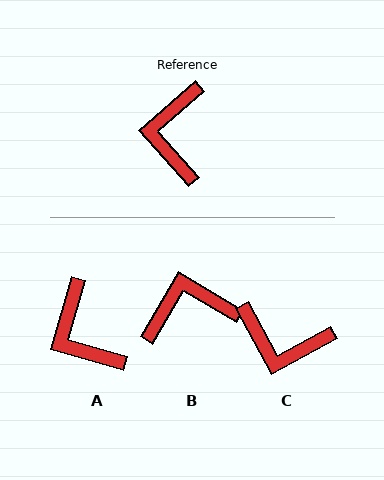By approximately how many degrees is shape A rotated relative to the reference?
Approximately 32 degrees counter-clockwise.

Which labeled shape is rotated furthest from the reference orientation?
C, about 77 degrees away.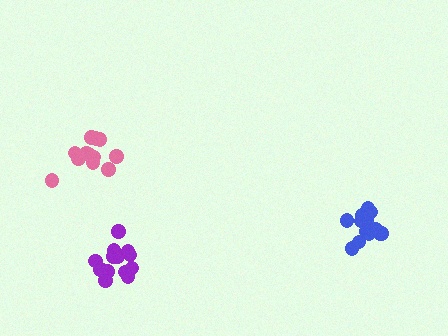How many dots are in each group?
Group 1: 13 dots, Group 2: 13 dots, Group 3: 13 dots (39 total).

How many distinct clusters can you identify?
There are 3 distinct clusters.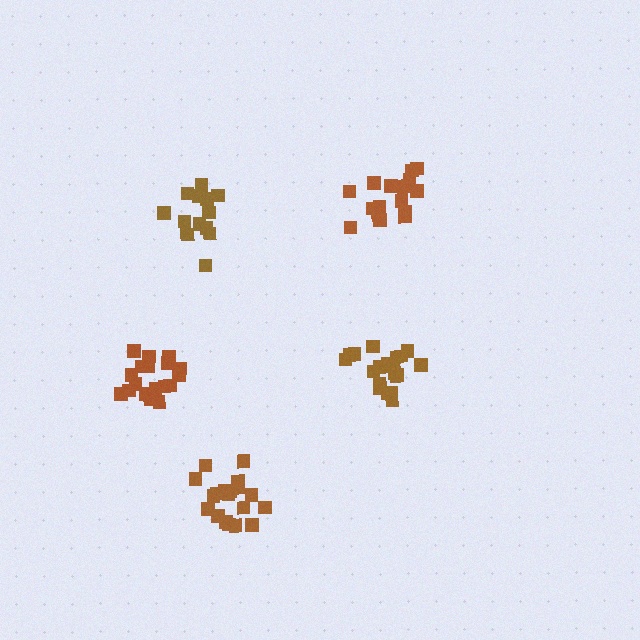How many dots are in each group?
Group 1: 17 dots, Group 2: 19 dots, Group 3: 19 dots, Group 4: 13 dots, Group 5: 19 dots (87 total).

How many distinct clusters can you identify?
There are 5 distinct clusters.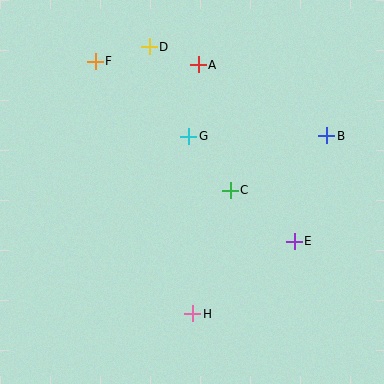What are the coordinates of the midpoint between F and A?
The midpoint between F and A is at (147, 63).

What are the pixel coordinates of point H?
Point H is at (193, 314).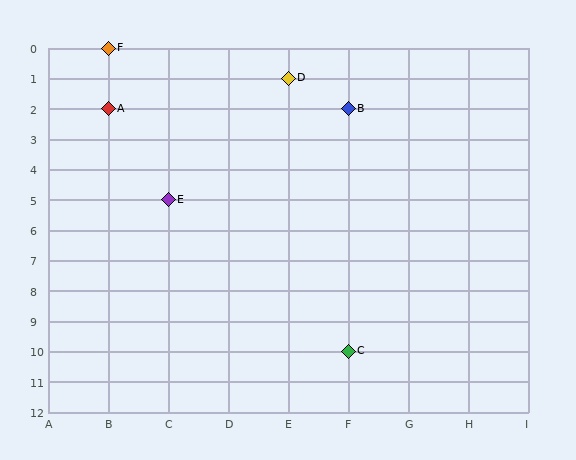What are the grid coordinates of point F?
Point F is at grid coordinates (B, 0).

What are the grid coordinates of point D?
Point D is at grid coordinates (E, 1).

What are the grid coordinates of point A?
Point A is at grid coordinates (B, 2).